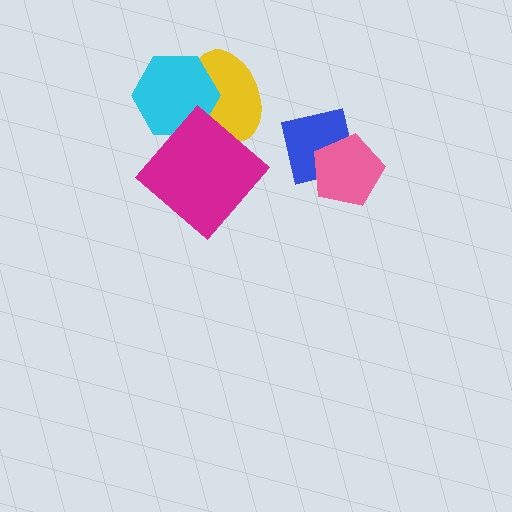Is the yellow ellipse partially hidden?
Yes, it is partially covered by another shape.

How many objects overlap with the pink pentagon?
1 object overlaps with the pink pentagon.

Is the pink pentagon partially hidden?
No, no other shape covers it.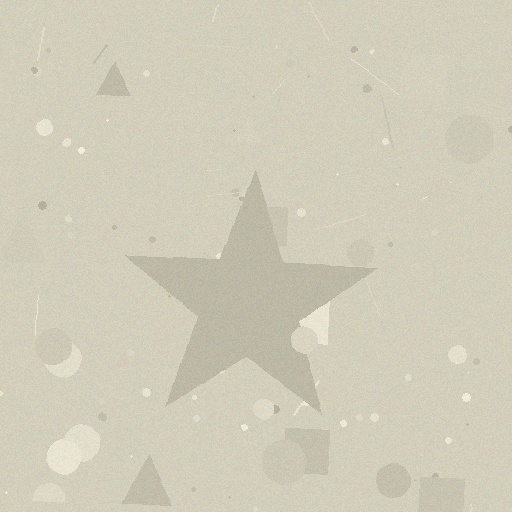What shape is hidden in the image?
A star is hidden in the image.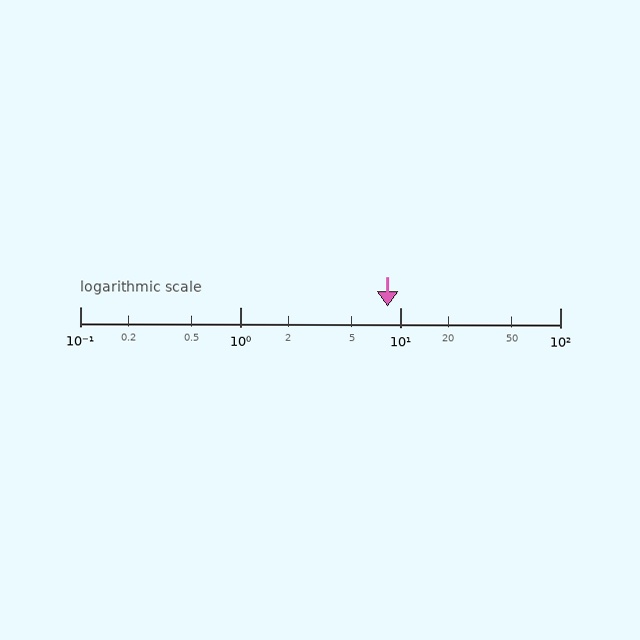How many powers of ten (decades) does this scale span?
The scale spans 3 decades, from 0.1 to 100.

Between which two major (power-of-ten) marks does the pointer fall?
The pointer is between 1 and 10.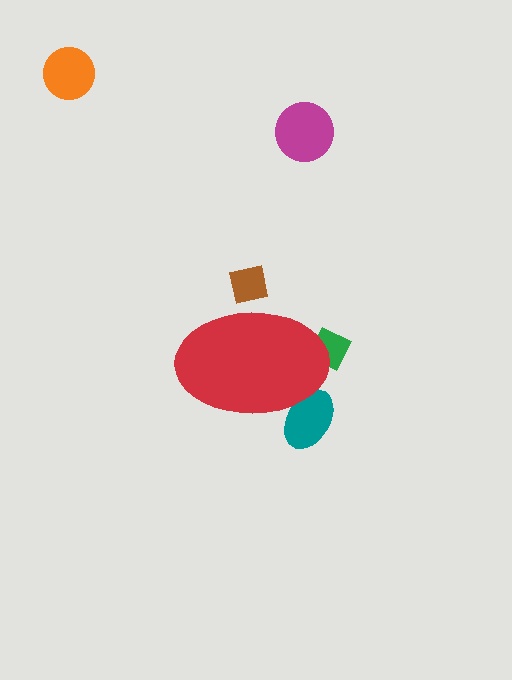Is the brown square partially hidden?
Yes, the brown square is partially hidden behind the red ellipse.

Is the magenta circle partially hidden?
No, the magenta circle is fully visible.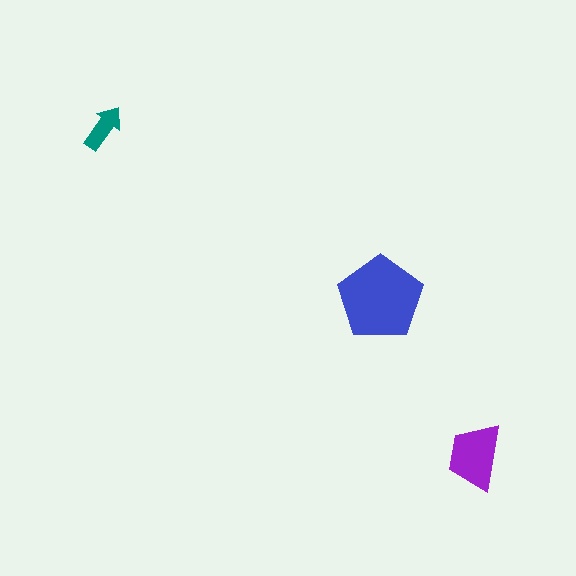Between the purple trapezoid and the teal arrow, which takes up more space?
The purple trapezoid.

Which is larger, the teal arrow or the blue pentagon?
The blue pentagon.